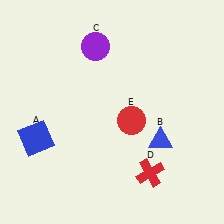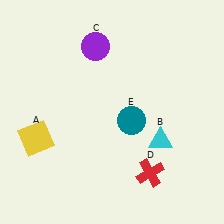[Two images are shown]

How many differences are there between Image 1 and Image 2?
There are 3 differences between the two images.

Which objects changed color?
A changed from blue to yellow. B changed from blue to cyan. E changed from red to teal.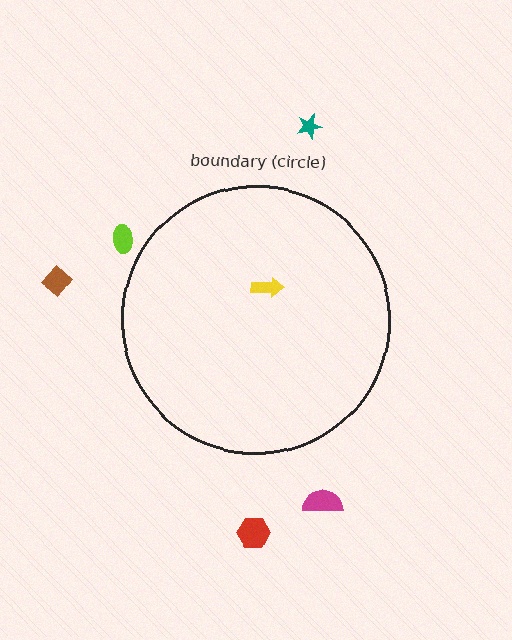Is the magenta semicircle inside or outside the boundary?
Outside.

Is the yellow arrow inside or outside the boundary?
Inside.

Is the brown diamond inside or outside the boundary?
Outside.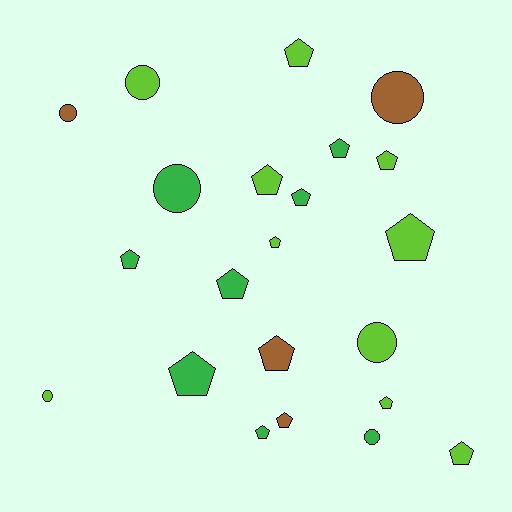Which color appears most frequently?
Lime, with 10 objects.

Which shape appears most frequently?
Pentagon, with 15 objects.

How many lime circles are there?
There are 3 lime circles.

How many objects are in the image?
There are 22 objects.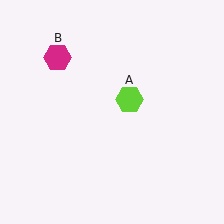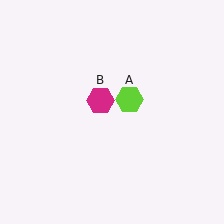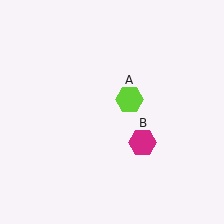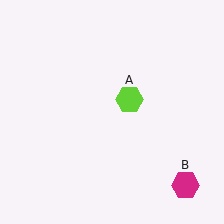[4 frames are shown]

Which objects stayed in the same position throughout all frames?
Lime hexagon (object A) remained stationary.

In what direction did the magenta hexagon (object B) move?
The magenta hexagon (object B) moved down and to the right.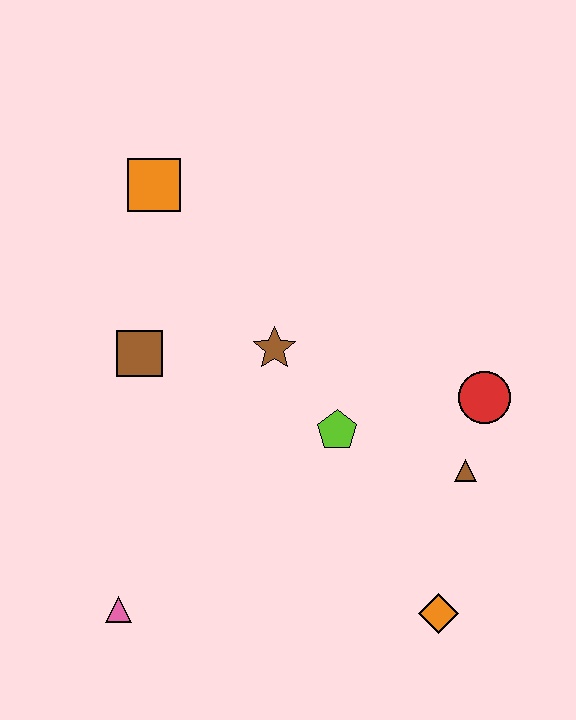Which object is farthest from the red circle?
The pink triangle is farthest from the red circle.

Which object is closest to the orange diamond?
The brown triangle is closest to the orange diamond.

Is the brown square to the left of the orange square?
Yes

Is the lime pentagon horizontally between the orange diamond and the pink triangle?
Yes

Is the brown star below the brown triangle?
No